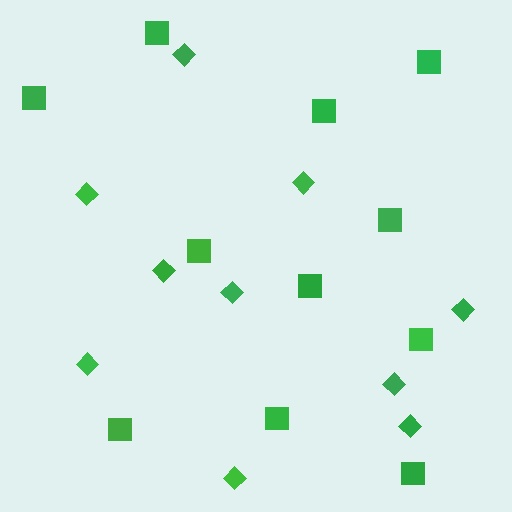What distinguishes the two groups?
There are 2 groups: one group of diamonds (10) and one group of squares (11).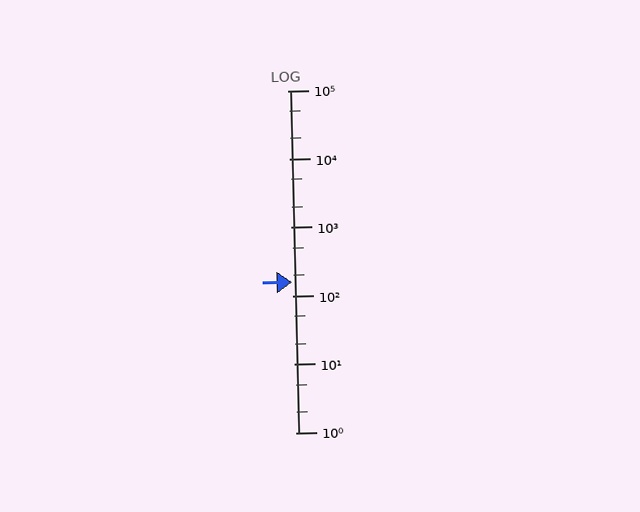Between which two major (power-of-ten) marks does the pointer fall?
The pointer is between 100 and 1000.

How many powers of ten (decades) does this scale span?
The scale spans 5 decades, from 1 to 100000.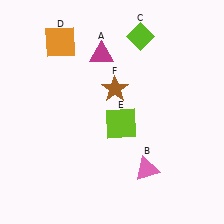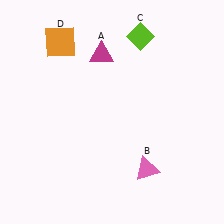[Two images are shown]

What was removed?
The brown star (F), the lime square (E) were removed in Image 2.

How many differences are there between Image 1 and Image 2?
There are 2 differences between the two images.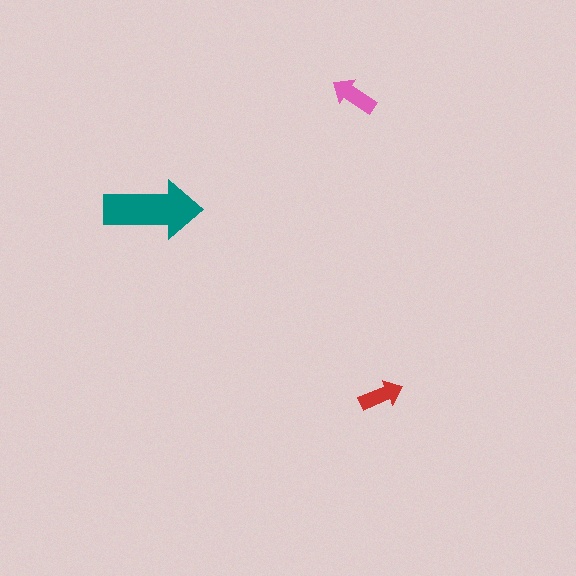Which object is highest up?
The pink arrow is topmost.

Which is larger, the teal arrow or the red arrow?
The teal one.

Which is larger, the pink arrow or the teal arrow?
The teal one.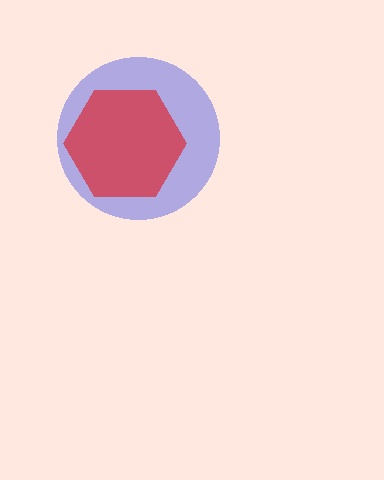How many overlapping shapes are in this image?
There are 2 overlapping shapes in the image.